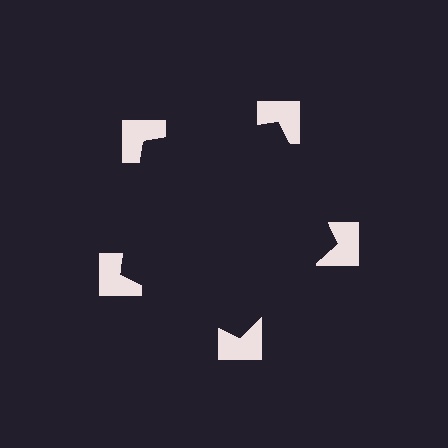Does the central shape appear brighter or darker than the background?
It typically appears slightly darker than the background, even though no actual brightness change is drawn.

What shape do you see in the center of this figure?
An illusory pentagon — its edges are inferred from the aligned wedge cuts in the notched squares, not physically drawn.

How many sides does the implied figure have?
5 sides.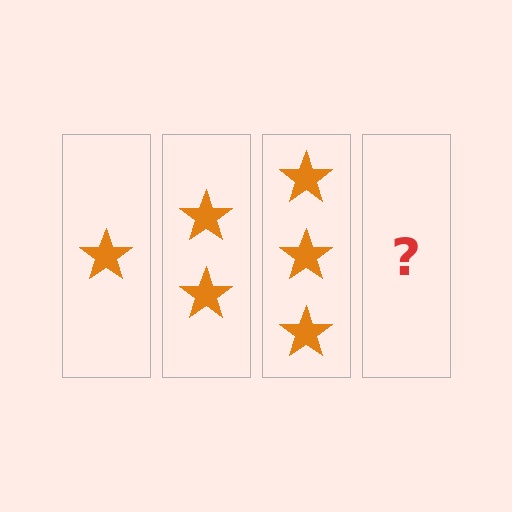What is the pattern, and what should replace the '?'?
The pattern is that each step adds one more star. The '?' should be 4 stars.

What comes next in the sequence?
The next element should be 4 stars.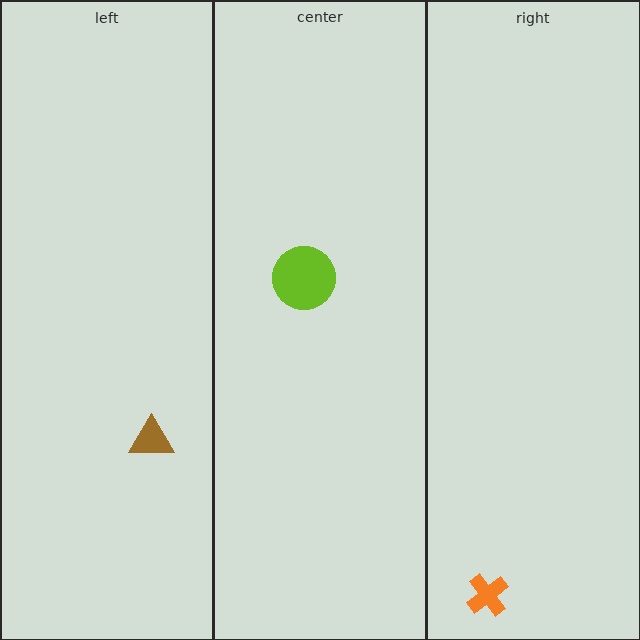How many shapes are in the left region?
1.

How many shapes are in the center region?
1.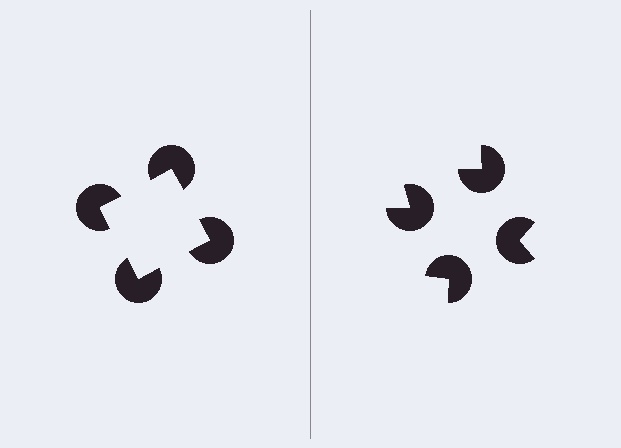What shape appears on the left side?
An illusory square.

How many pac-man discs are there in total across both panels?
8 — 4 on each side.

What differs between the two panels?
The pac-man discs are positioned identically on both sides; only the wedge orientations differ. On the left they align to a square; on the right they are misaligned.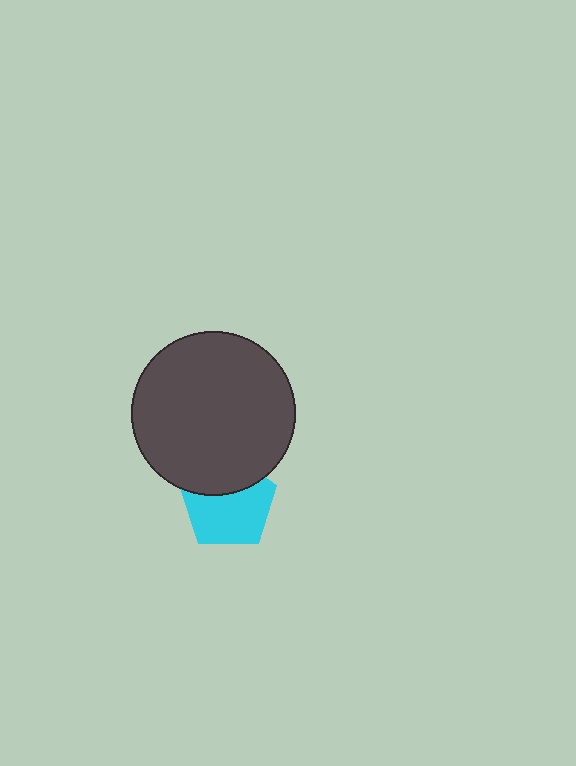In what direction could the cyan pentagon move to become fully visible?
The cyan pentagon could move down. That would shift it out from behind the dark gray circle entirely.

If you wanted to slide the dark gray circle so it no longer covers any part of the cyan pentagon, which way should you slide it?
Slide it up — that is the most direct way to separate the two shapes.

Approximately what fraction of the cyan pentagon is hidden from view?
Roughly 35% of the cyan pentagon is hidden behind the dark gray circle.